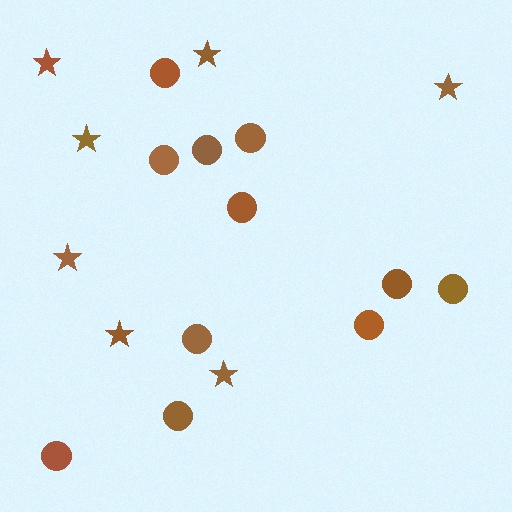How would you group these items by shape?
There are 2 groups: one group of stars (7) and one group of circles (11).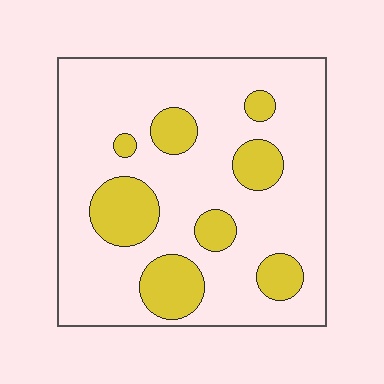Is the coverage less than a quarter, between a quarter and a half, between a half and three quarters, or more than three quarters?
Less than a quarter.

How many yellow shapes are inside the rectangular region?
8.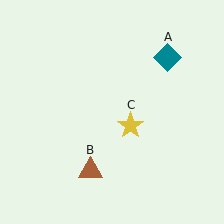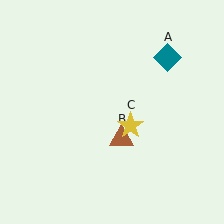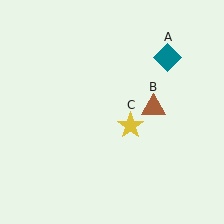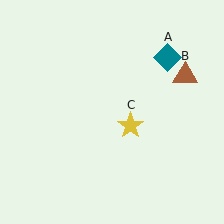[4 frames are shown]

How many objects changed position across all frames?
1 object changed position: brown triangle (object B).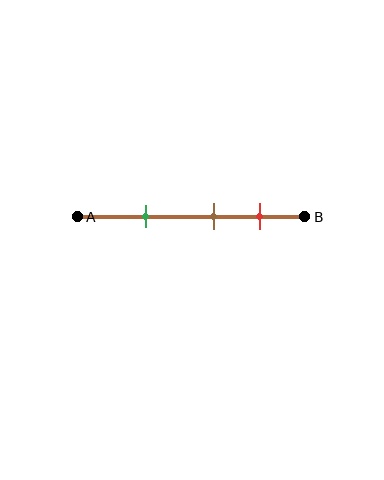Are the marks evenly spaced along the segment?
Yes, the marks are approximately evenly spaced.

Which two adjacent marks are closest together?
The brown and red marks are the closest adjacent pair.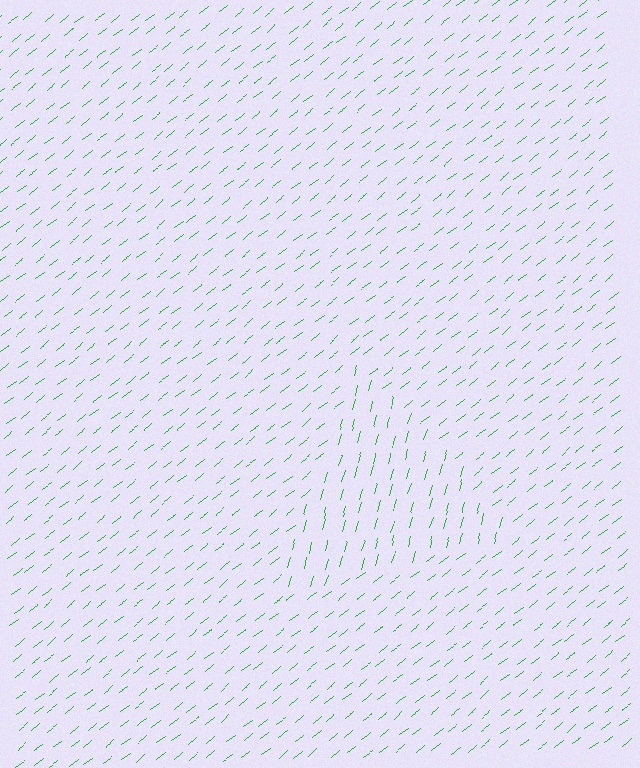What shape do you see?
I see a triangle.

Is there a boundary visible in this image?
Yes, there is a texture boundary formed by a change in line orientation.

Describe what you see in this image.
The image is filled with small green line segments. A triangle region in the image has lines oriented differently from the surrounding lines, creating a visible texture boundary.